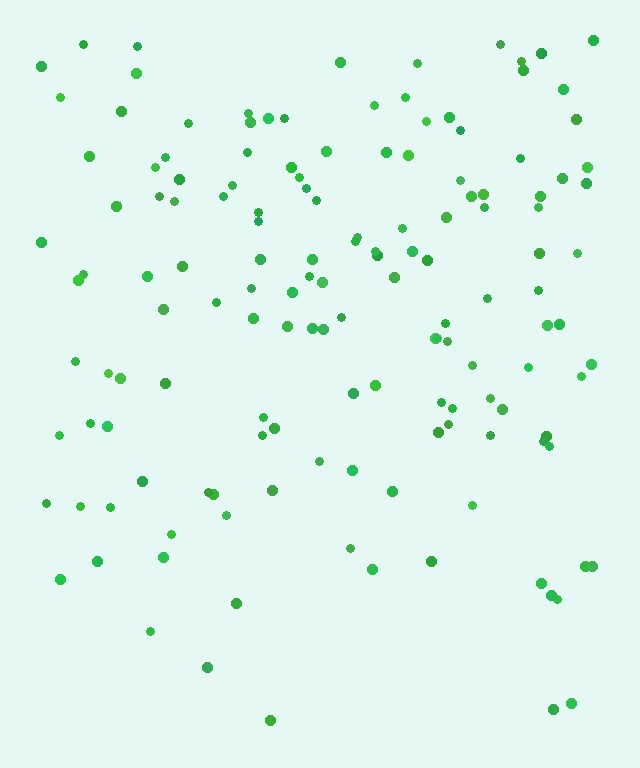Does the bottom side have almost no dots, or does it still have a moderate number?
Still a moderate number, just noticeably fewer than the top.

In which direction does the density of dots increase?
From bottom to top, with the top side densest.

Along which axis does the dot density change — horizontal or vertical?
Vertical.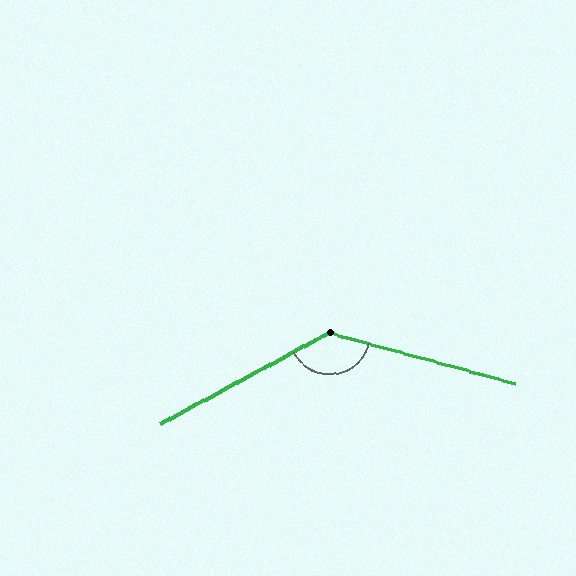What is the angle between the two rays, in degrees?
Approximately 136 degrees.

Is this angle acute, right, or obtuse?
It is obtuse.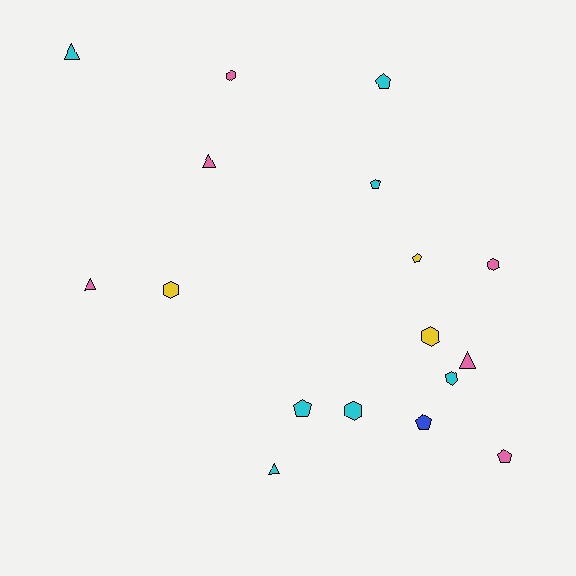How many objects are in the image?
There are 17 objects.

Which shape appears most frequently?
Hexagon, with 6 objects.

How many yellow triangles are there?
There are no yellow triangles.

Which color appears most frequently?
Cyan, with 7 objects.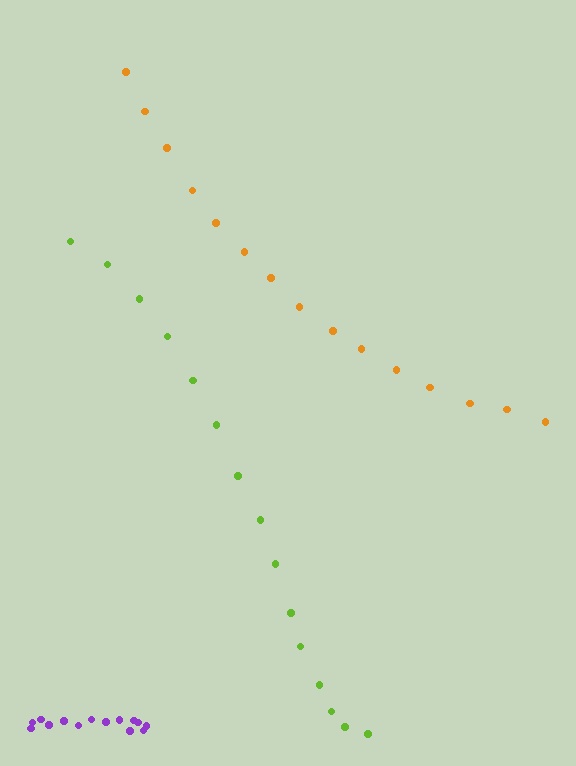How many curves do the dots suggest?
There are 3 distinct paths.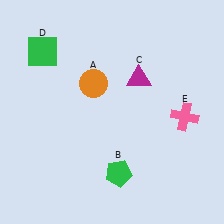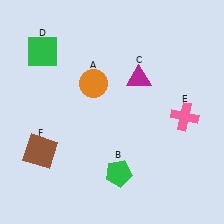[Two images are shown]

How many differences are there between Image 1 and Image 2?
There is 1 difference between the two images.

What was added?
A brown square (F) was added in Image 2.